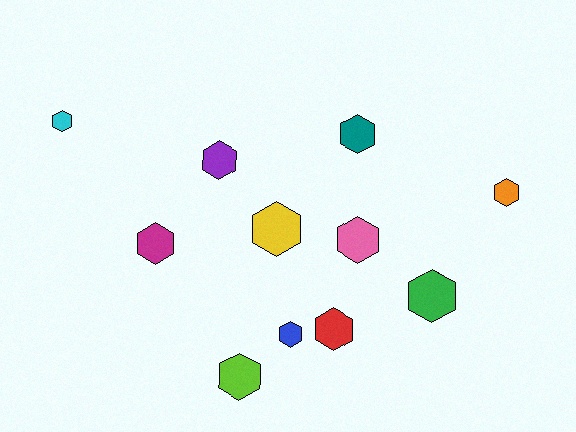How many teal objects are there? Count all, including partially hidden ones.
There is 1 teal object.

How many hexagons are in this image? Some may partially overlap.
There are 11 hexagons.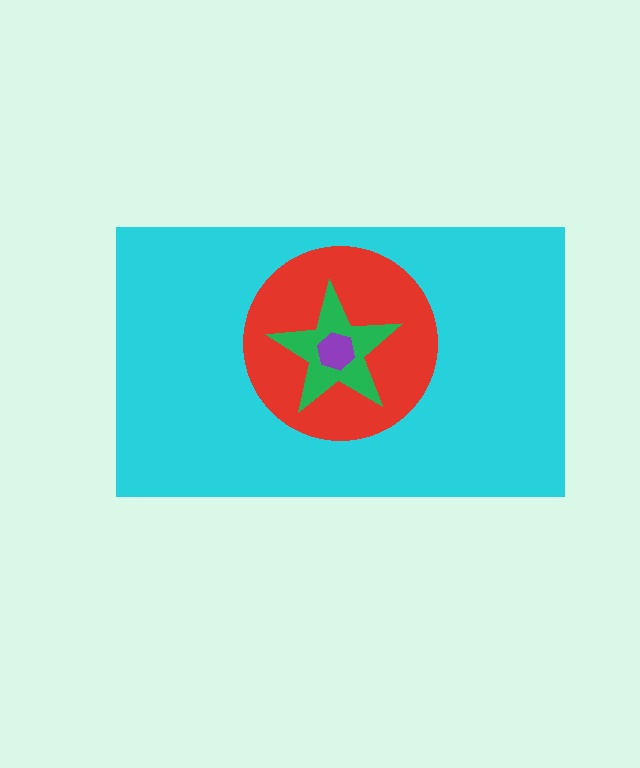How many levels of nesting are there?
4.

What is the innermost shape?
The purple hexagon.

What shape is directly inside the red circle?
The green star.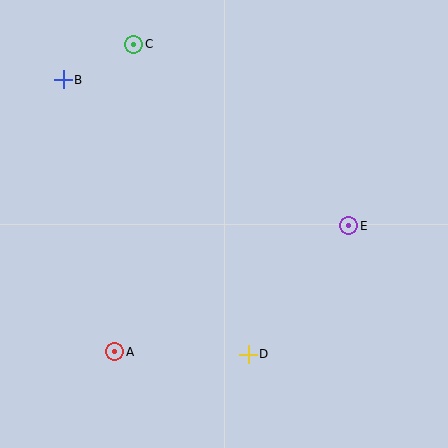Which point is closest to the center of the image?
Point E at (349, 226) is closest to the center.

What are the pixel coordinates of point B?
Point B is at (63, 80).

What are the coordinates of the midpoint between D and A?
The midpoint between D and A is at (182, 353).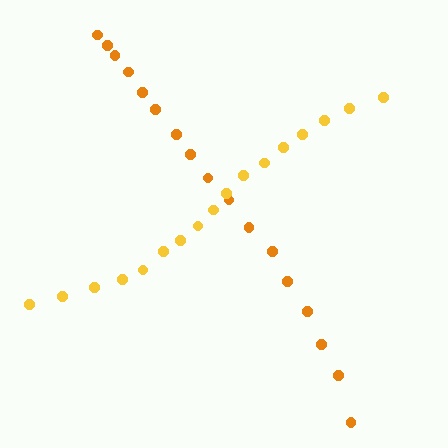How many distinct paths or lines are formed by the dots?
There are 2 distinct paths.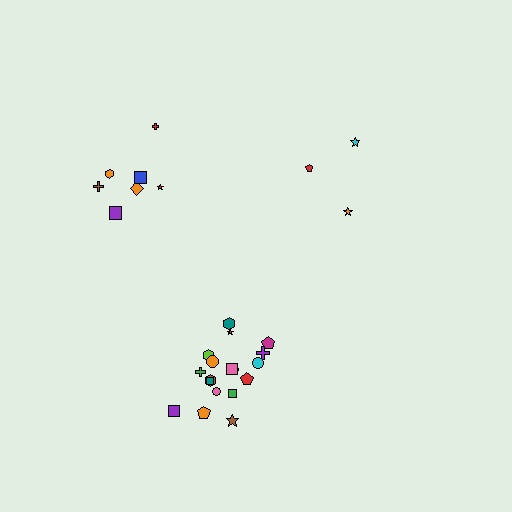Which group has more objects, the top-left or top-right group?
The top-left group.